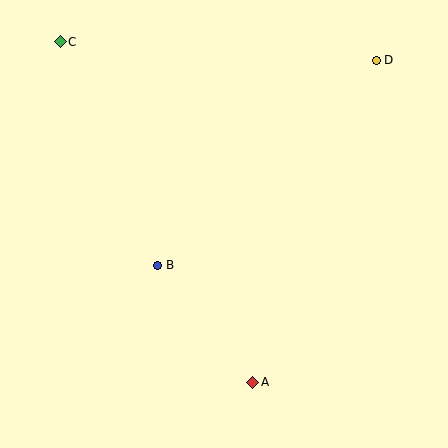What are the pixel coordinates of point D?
Point D is at (376, 60).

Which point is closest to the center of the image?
Point B at (158, 265) is closest to the center.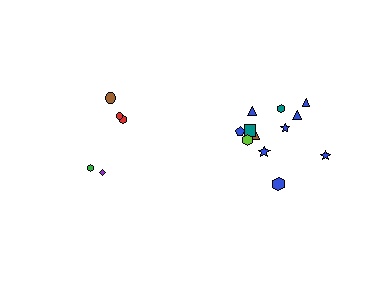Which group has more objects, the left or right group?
The right group.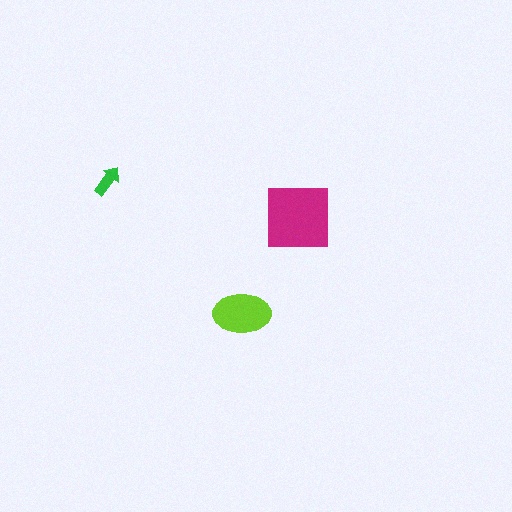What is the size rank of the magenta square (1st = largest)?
1st.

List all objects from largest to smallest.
The magenta square, the lime ellipse, the green arrow.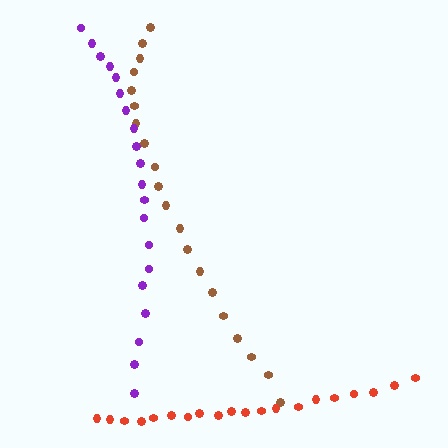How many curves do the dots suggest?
There are 3 distinct paths.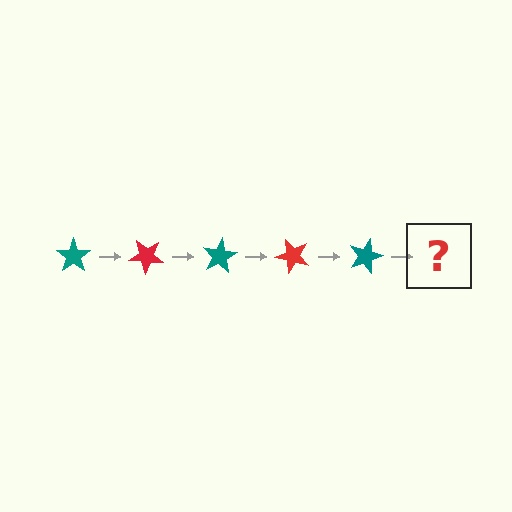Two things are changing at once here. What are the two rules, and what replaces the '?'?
The two rules are that it rotates 40 degrees each step and the color cycles through teal and red. The '?' should be a red star, rotated 200 degrees from the start.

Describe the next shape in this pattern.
It should be a red star, rotated 200 degrees from the start.